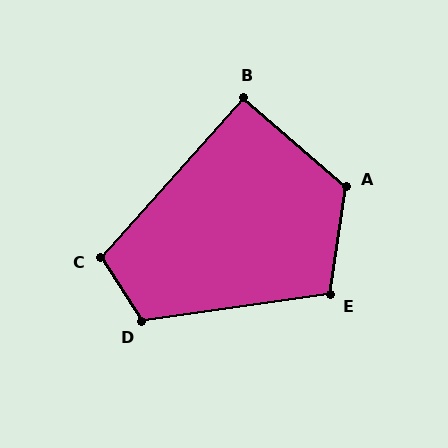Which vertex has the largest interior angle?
A, at approximately 123 degrees.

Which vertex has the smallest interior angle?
B, at approximately 91 degrees.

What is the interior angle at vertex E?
Approximately 106 degrees (obtuse).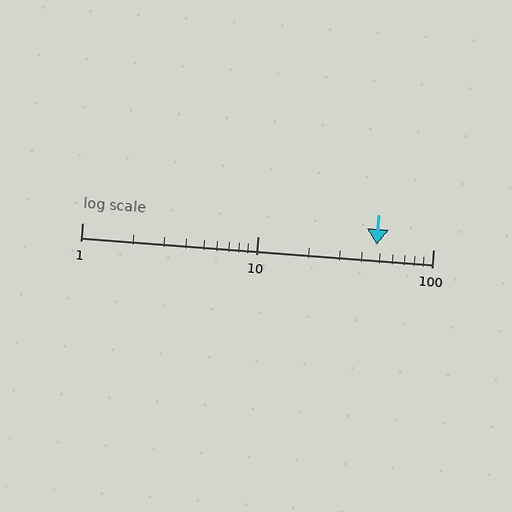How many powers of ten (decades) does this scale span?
The scale spans 2 decades, from 1 to 100.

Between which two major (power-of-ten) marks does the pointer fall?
The pointer is between 10 and 100.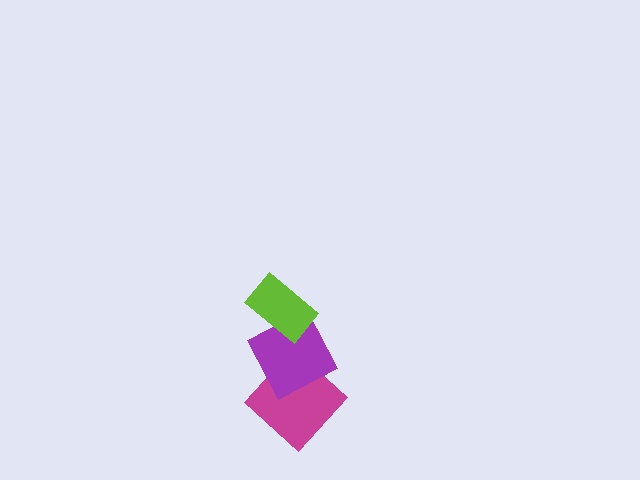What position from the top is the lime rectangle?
The lime rectangle is 1st from the top.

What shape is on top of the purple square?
The lime rectangle is on top of the purple square.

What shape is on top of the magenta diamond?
The purple square is on top of the magenta diamond.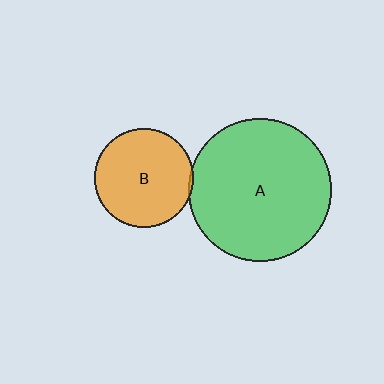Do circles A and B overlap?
Yes.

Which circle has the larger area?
Circle A (green).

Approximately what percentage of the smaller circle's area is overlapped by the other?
Approximately 5%.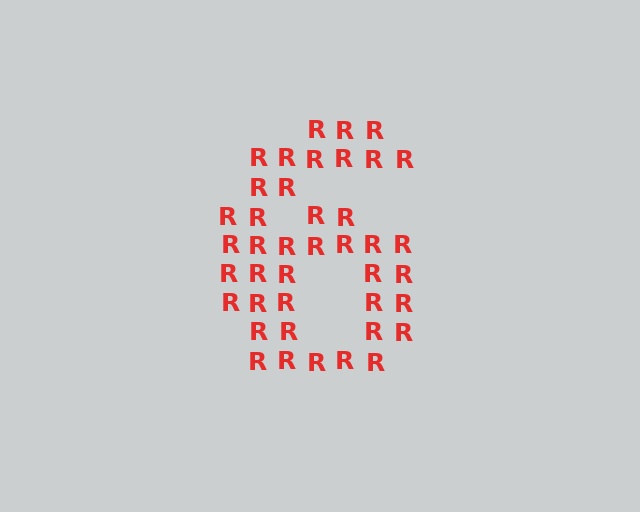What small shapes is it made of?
It is made of small letter R's.